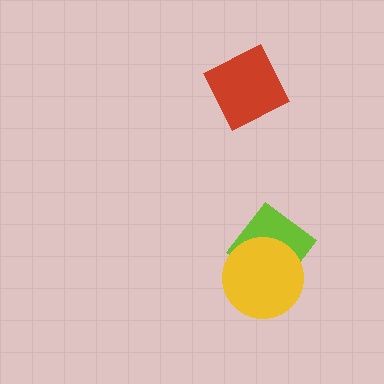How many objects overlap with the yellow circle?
1 object overlaps with the yellow circle.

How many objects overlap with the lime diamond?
1 object overlaps with the lime diamond.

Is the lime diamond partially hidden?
Yes, it is partially covered by another shape.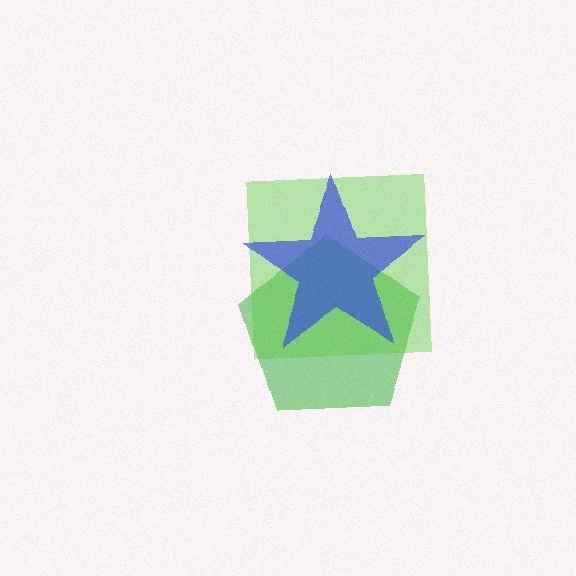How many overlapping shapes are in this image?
There are 3 overlapping shapes in the image.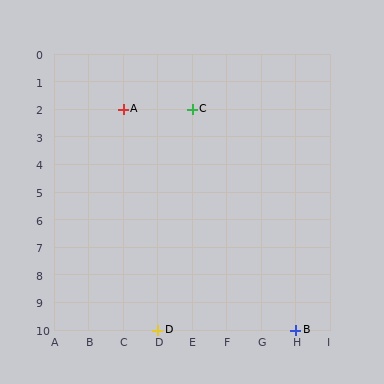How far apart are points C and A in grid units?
Points C and A are 2 columns apart.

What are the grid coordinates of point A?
Point A is at grid coordinates (C, 2).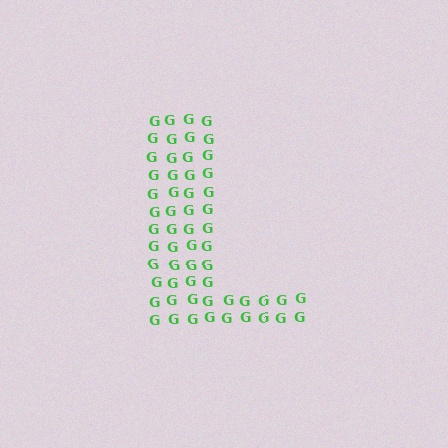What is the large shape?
The large shape is the letter L.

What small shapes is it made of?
It is made of small letter G's.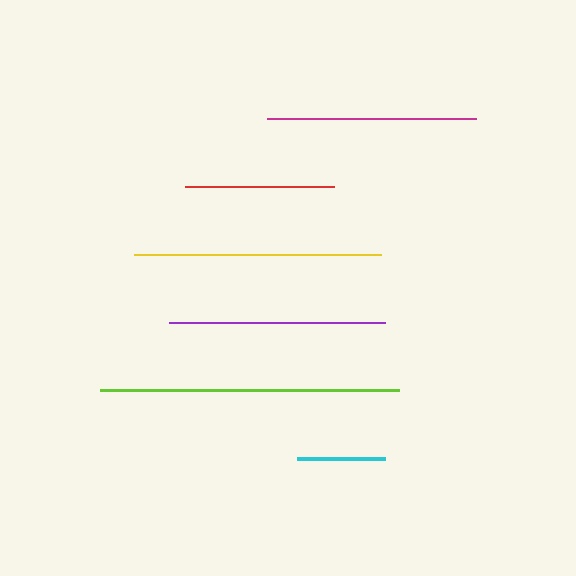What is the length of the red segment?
The red segment is approximately 149 pixels long.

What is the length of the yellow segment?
The yellow segment is approximately 247 pixels long.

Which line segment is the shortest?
The cyan line is the shortest at approximately 88 pixels.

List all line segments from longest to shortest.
From longest to shortest: lime, yellow, purple, magenta, red, cyan.